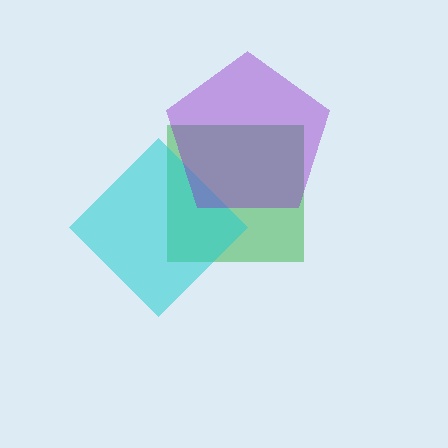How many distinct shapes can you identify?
There are 3 distinct shapes: a green square, a cyan diamond, a purple pentagon.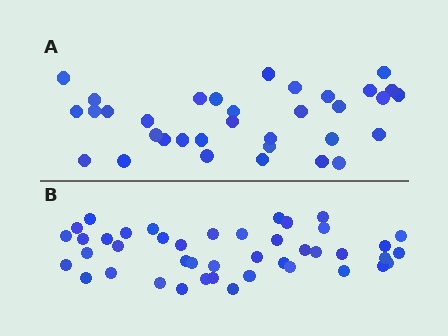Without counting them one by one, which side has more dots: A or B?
Region B (the bottom region) has more dots.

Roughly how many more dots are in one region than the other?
Region B has roughly 8 or so more dots than region A.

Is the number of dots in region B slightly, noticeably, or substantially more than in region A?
Region B has noticeably more, but not dramatically so. The ratio is roughly 1.3 to 1.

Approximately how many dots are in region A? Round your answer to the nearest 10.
About 30 dots. (The exact count is 34, which rounds to 30.)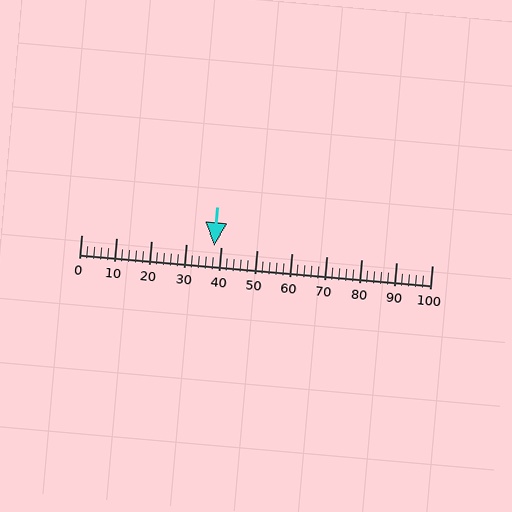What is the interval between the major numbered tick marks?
The major tick marks are spaced 10 units apart.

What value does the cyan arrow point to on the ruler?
The cyan arrow points to approximately 38.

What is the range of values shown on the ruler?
The ruler shows values from 0 to 100.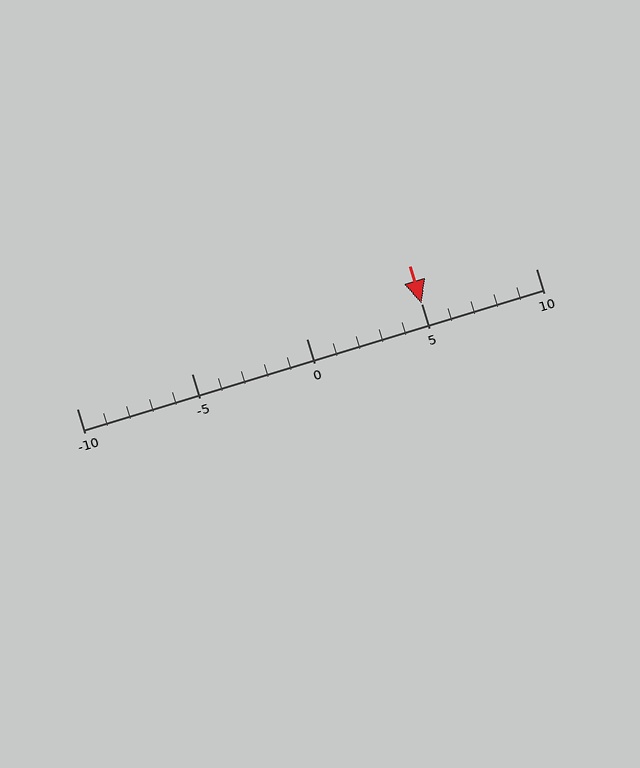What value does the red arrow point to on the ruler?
The red arrow points to approximately 5.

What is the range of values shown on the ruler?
The ruler shows values from -10 to 10.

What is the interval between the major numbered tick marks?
The major tick marks are spaced 5 units apart.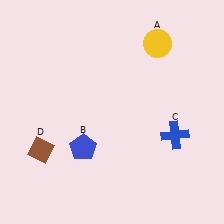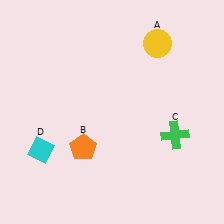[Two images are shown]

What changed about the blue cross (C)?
In Image 1, C is blue. In Image 2, it changed to green.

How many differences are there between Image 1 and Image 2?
There are 3 differences between the two images.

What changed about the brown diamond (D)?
In Image 1, D is brown. In Image 2, it changed to cyan.